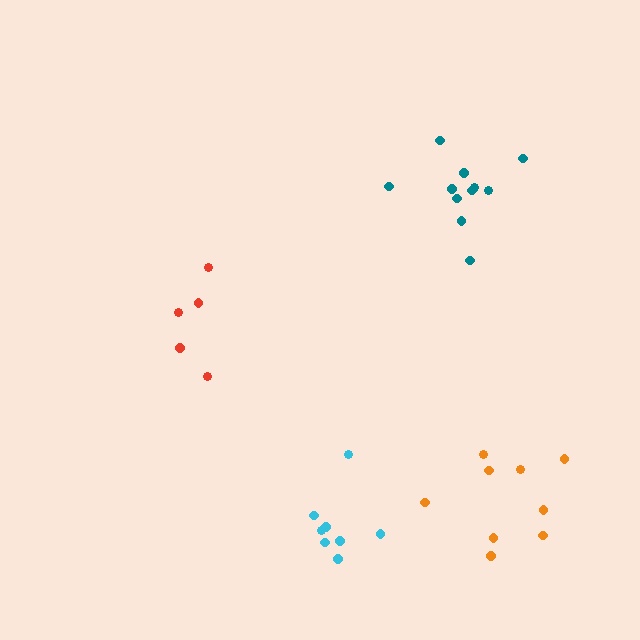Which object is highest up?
The teal cluster is topmost.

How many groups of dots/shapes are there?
There are 4 groups.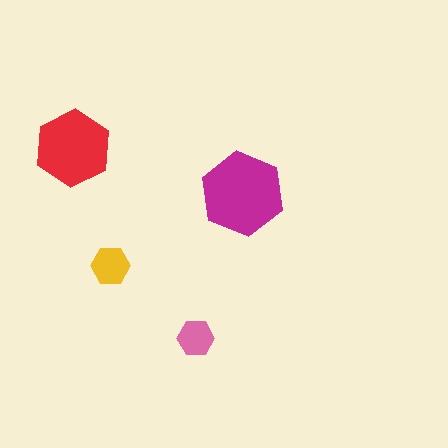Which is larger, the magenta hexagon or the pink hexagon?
The magenta one.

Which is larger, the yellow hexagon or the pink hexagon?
The yellow one.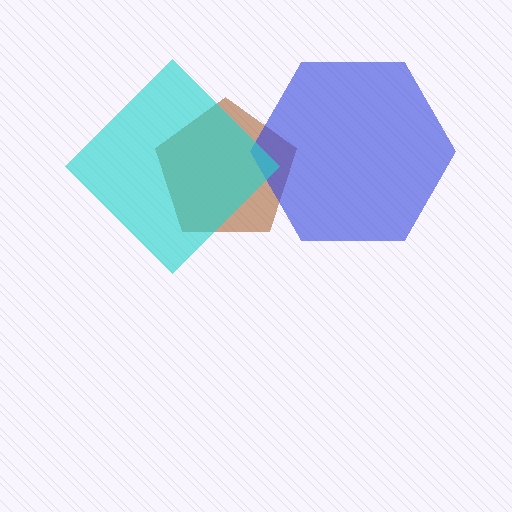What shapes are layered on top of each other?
The layered shapes are: a brown pentagon, a blue hexagon, a cyan diamond.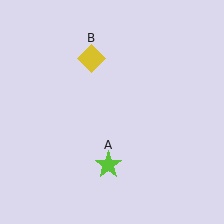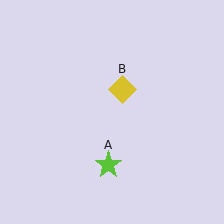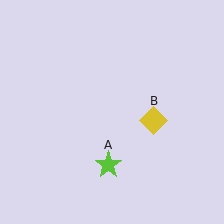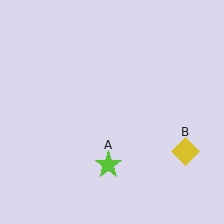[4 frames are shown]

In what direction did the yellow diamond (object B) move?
The yellow diamond (object B) moved down and to the right.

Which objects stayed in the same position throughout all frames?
Lime star (object A) remained stationary.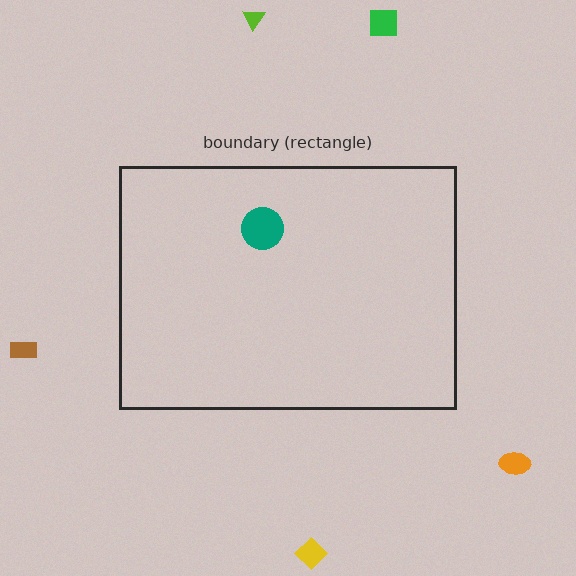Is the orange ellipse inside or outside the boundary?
Outside.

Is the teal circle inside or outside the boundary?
Inside.